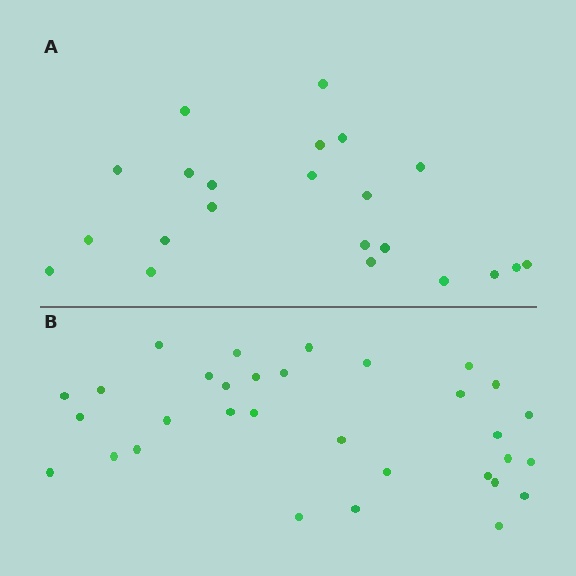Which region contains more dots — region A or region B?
Region B (the bottom region) has more dots.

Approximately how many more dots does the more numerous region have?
Region B has roughly 10 or so more dots than region A.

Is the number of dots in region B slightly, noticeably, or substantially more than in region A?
Region B has substantially more. The ratio is roughly 1.5 to 1.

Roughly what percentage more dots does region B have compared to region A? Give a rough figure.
About 45% more.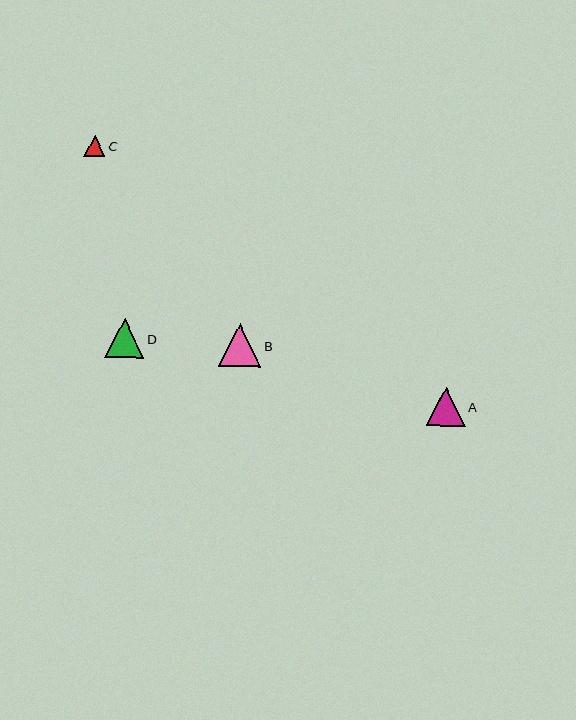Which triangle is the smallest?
Triangle C is the smallest with a size of approximately 21 pixels.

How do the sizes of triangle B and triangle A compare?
Triangle B and triangle A are approximately the same size.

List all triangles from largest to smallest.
From largest to smallest: B, D, A, C.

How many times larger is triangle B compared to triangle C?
Triangle B is approximately 2.1 times the size of triangle C.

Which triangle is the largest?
Triangle B is the largest with a size of approximately 42 pixels.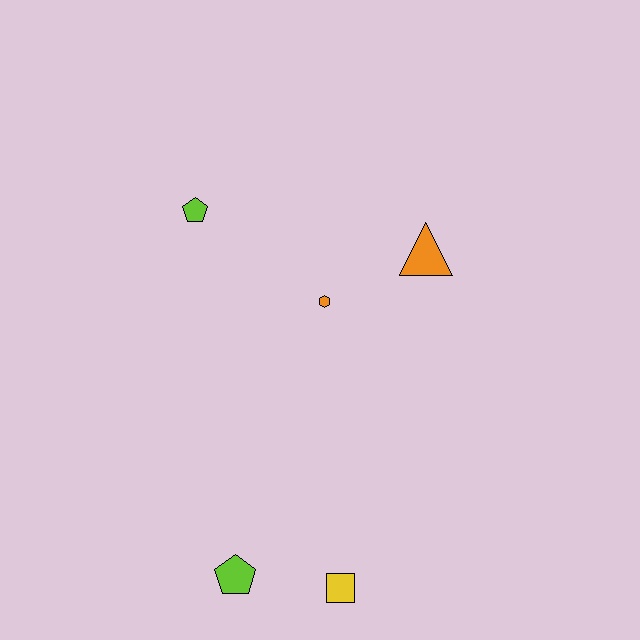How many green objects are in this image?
There are no green objects.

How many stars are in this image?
There are no stars.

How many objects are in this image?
There are 5 objects.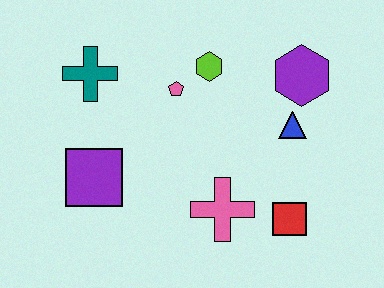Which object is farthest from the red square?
The teal cross is farthest from the red square.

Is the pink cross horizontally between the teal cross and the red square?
Yes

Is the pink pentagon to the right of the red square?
No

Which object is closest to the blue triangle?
The purple hexagon is closest to the blue triangle.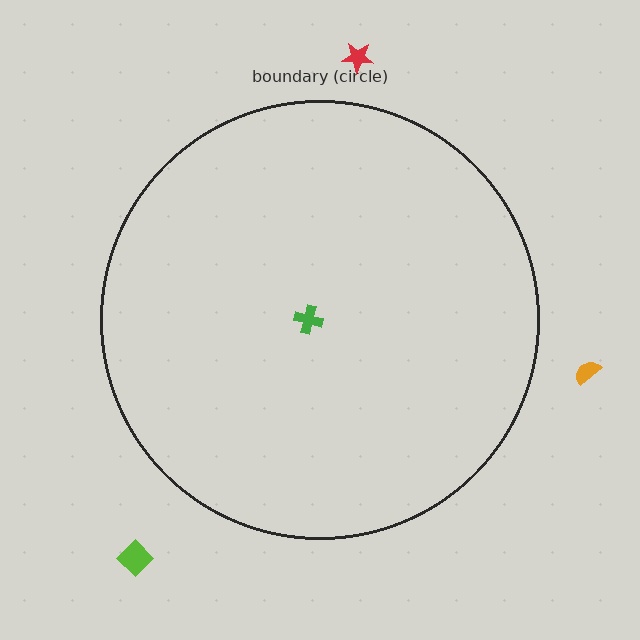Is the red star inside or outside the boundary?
Outside.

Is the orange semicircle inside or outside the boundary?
Outside.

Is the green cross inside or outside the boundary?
Inside.